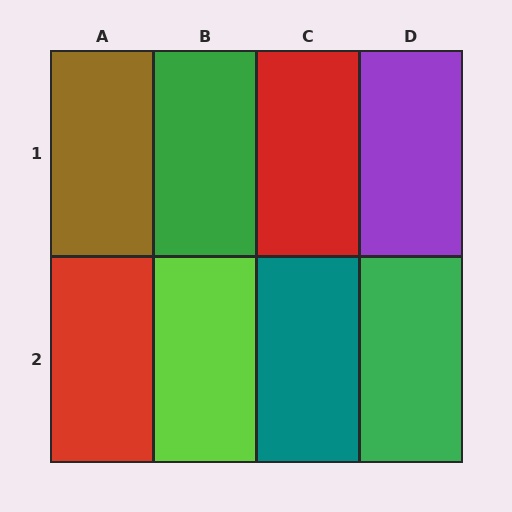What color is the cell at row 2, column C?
Teal.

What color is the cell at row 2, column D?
Green.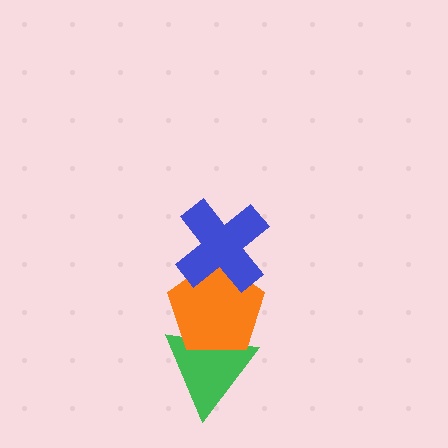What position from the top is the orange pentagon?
The orange pentagon is 2nd from the top.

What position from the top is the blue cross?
The blue cross is 1st from the top.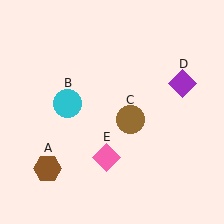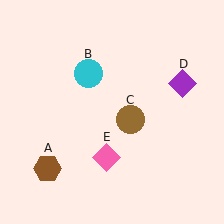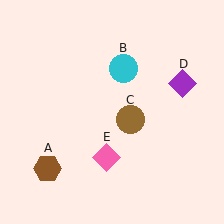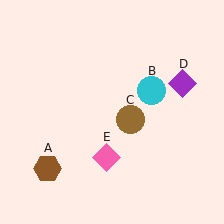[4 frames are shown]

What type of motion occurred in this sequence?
The cyan circle (object B) rotated clockwise around the center of the scene.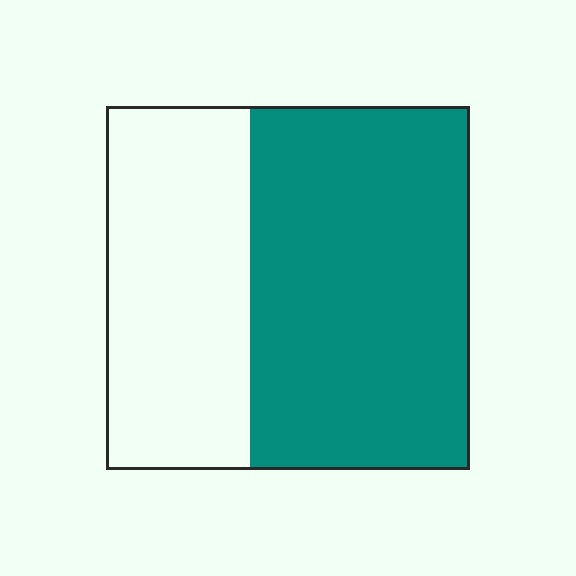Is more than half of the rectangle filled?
Yes.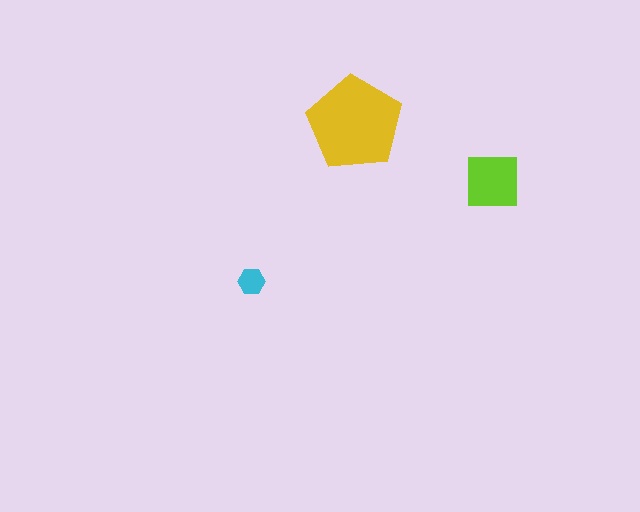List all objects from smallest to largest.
The cyan hexagon, the lime square, the yellow pentagon.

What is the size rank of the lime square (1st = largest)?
2nd.